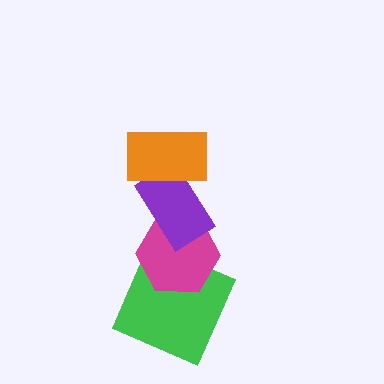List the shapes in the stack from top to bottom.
From top to bottom: the orange rectangle, the purple rectangle, the magenta hexagon, the green square.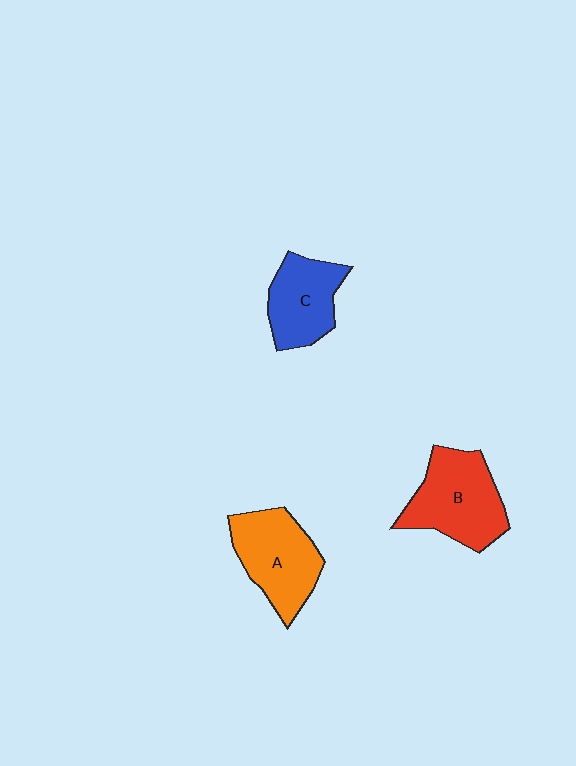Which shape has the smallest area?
Shape C (blue).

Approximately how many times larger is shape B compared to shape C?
Approximately 1.3 times.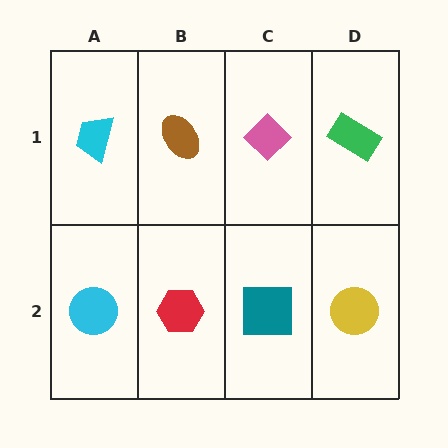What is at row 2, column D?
A yellow circle.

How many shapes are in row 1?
4 shapes.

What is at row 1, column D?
A green rectangle.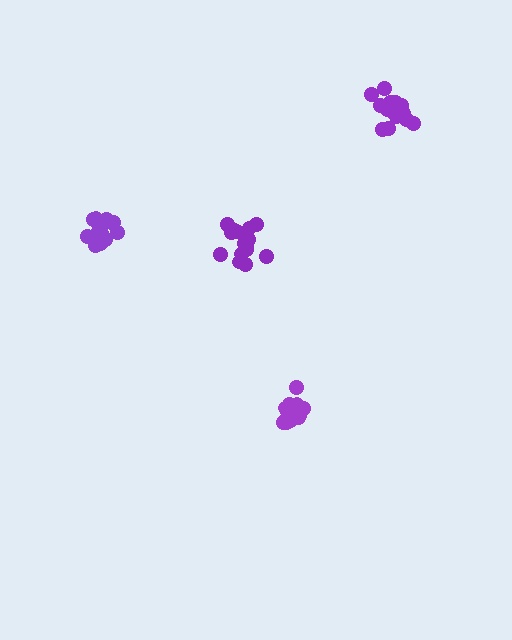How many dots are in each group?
Group 1: 18 dots, Group 2: 14 dots, Group 3: 19 dots, Group 4: 14 dots (65 total).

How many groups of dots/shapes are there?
There are 4 groups.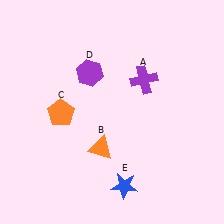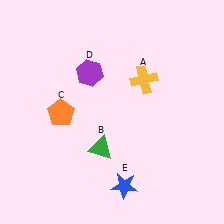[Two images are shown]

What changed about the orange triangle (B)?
In Image 1, B is orange. In Image 2, it changed to green.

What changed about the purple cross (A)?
In Image 1, A is purple. In Image 2, it changed to yellow.